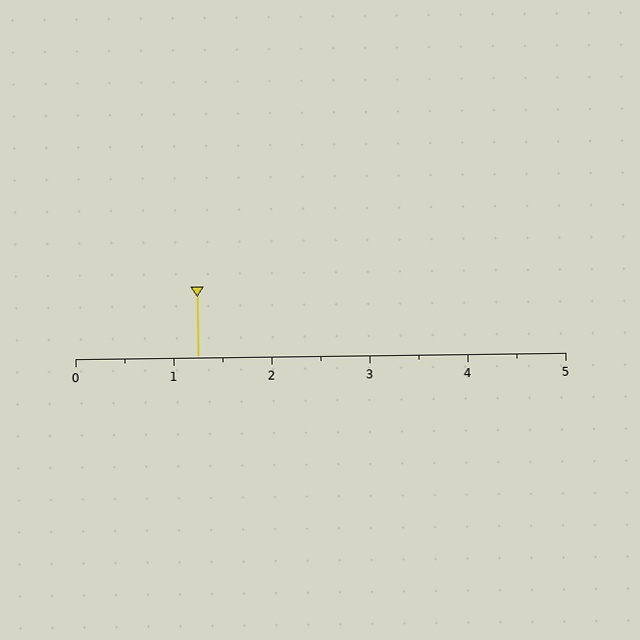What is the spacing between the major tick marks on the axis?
The major ticks are spaced 1 apart.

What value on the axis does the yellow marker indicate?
The marker indicates approximately 1.2.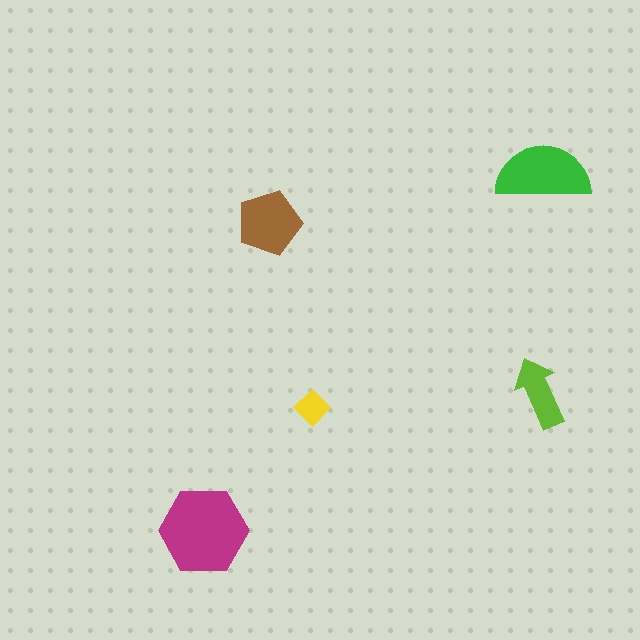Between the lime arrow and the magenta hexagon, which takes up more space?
The magenta hexagon.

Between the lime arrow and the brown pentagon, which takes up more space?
The brown pentagon.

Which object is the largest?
The magenta hexagon.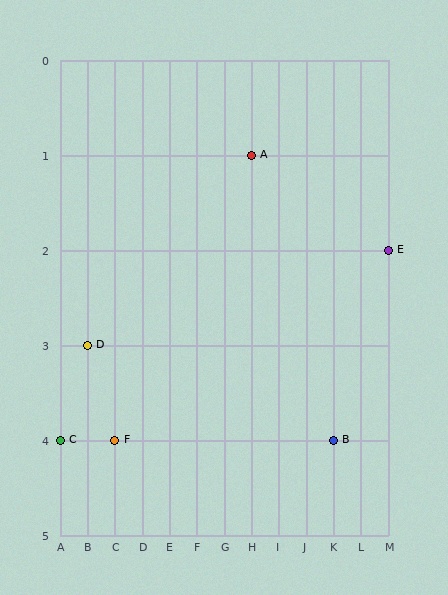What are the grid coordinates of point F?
Point F is at grid coordinates (C, 4).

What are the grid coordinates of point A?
Point A is at grid coordinates (H, 1).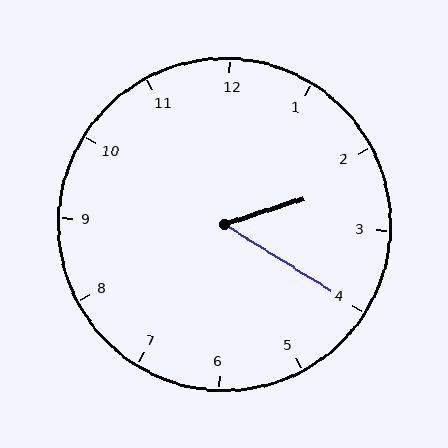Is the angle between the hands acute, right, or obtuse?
It is acute.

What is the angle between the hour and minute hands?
Approximately 50 degrees.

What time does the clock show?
2:20.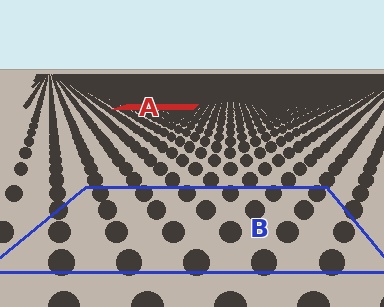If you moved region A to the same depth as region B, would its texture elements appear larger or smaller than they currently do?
They would appear larger. At a closer depth, the same texture elements are projected at a bigger on-screen size.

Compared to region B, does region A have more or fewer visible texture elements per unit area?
Region A has more texture elements per unit area — they are packed more densely because it is farther away.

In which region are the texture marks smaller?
The texture marks are smaller in region A, because it is farther away.